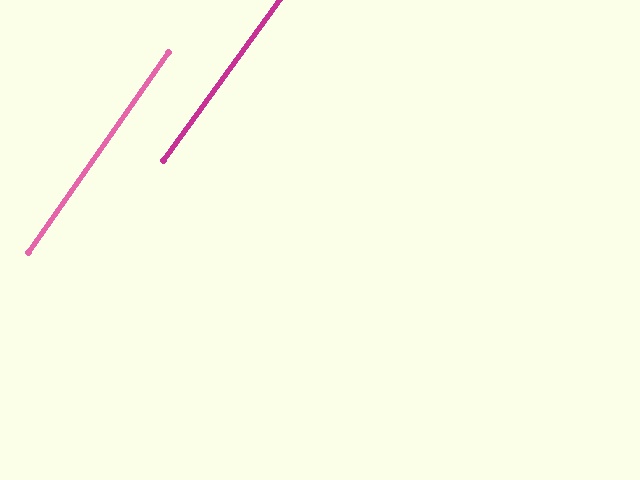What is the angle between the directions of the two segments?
Approximately 1 degree.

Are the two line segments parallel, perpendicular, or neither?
Parallel — their directions differ by only 0.7°.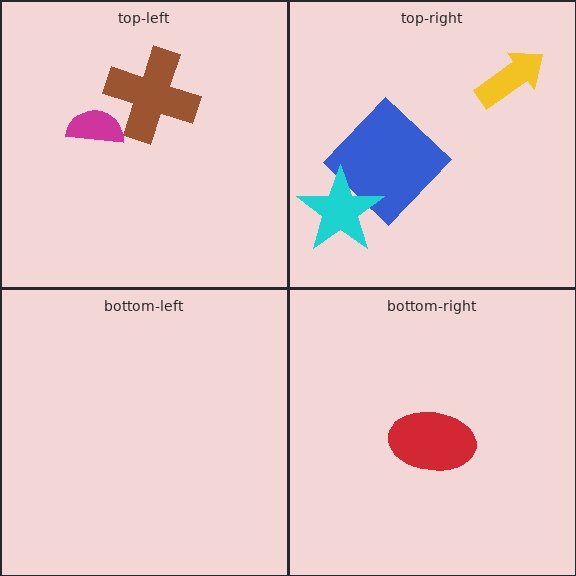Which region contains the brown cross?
The top-left region.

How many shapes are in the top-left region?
2.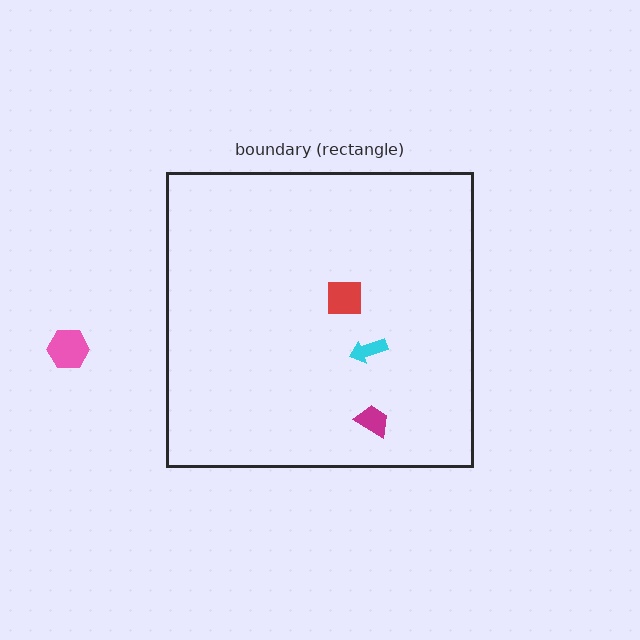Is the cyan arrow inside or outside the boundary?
Inside.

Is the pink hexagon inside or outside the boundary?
Outside.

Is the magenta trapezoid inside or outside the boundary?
Inside.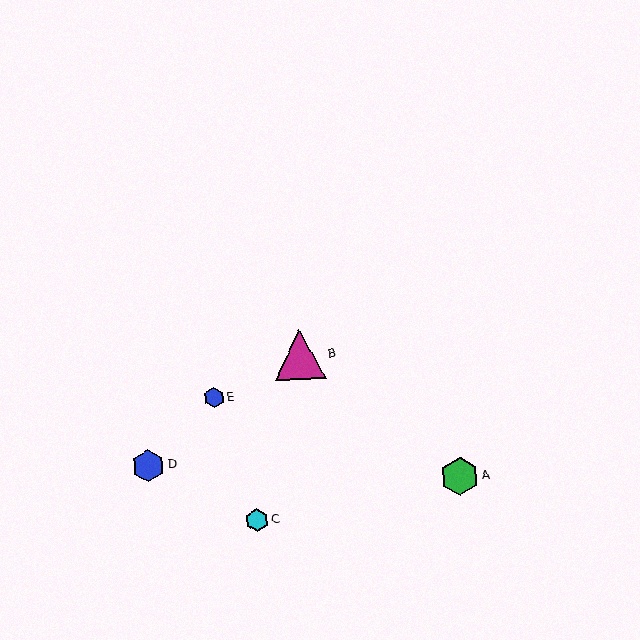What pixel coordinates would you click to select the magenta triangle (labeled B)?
Click at (300, 355) to select the magenta triangle B.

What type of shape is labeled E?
Shape E is a blue hexagon.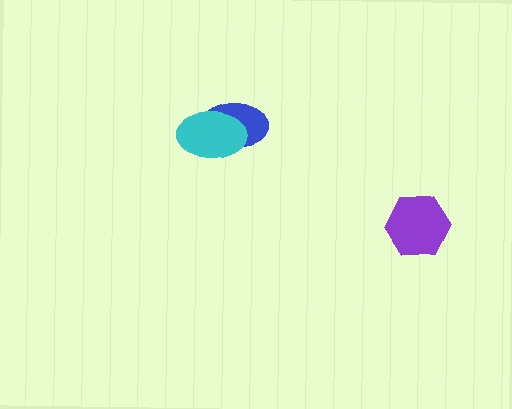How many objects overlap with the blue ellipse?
1 object overlaps with the blue ellipse.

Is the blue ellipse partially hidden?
Yes, it is partially covered by another shape.